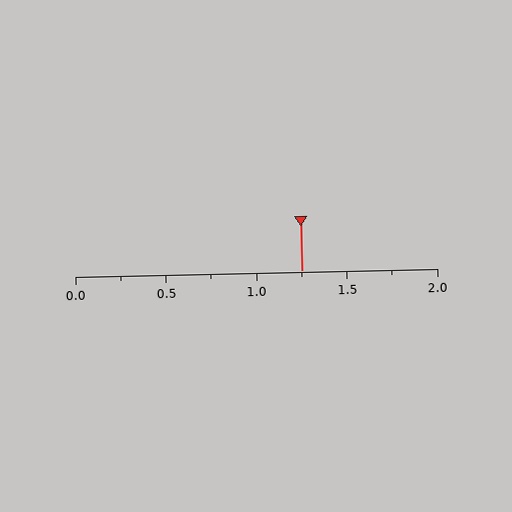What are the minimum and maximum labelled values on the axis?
The axis runs from 0.0 to 2.0.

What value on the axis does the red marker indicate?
The marker indicates approximately 1.25.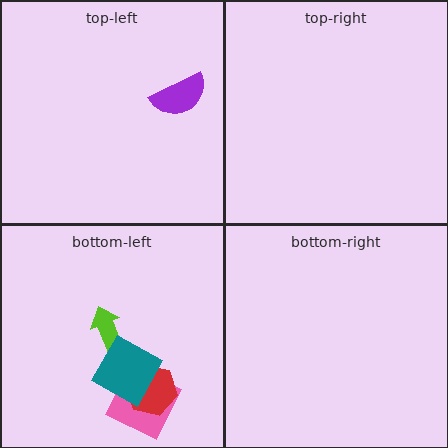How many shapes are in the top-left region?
1.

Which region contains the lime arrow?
The bottom-left region.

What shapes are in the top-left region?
The purple semicircle.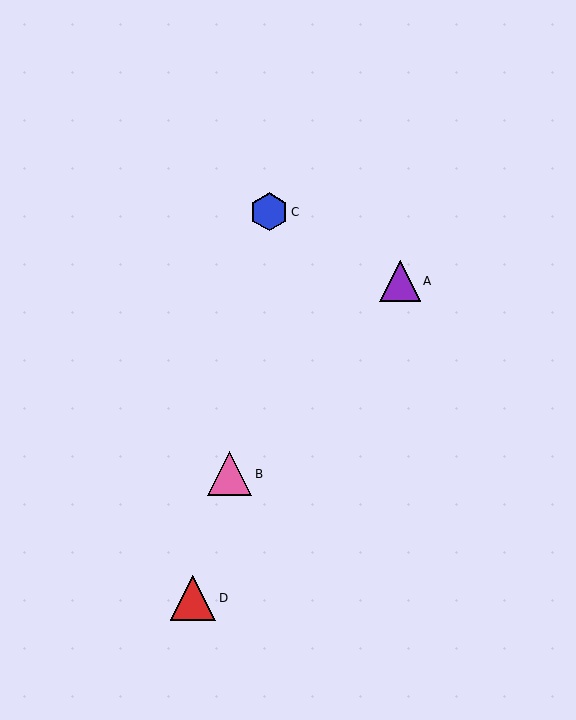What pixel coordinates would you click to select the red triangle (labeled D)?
Click at (193, 598) to select the red triangle D.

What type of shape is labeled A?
Shape A is a purple triangle.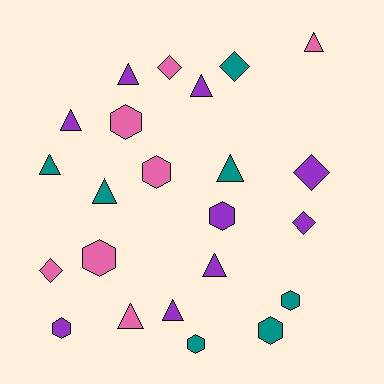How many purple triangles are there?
There are 5 purple triangles.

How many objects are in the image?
There are 23 objects.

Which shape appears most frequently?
Triangle, with 10 objects.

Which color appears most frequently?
Purple, with 9 objects.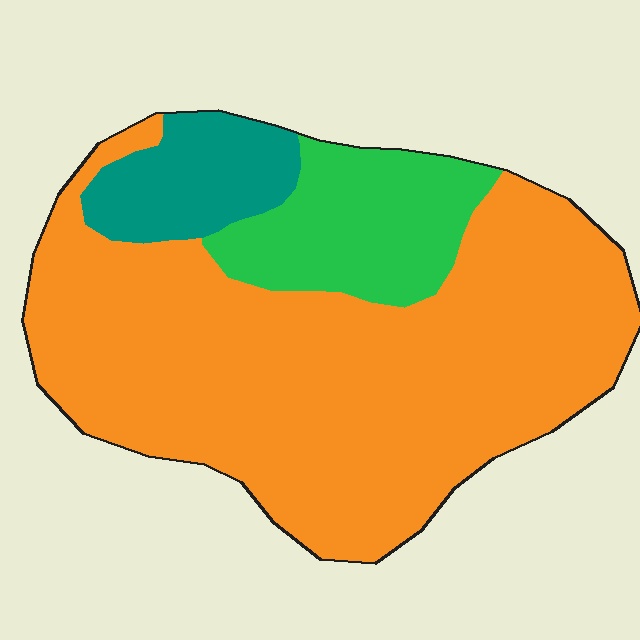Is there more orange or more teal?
Orange.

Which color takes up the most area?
Orange, at roughly 75%.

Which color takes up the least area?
Teal, at roughly 10%.